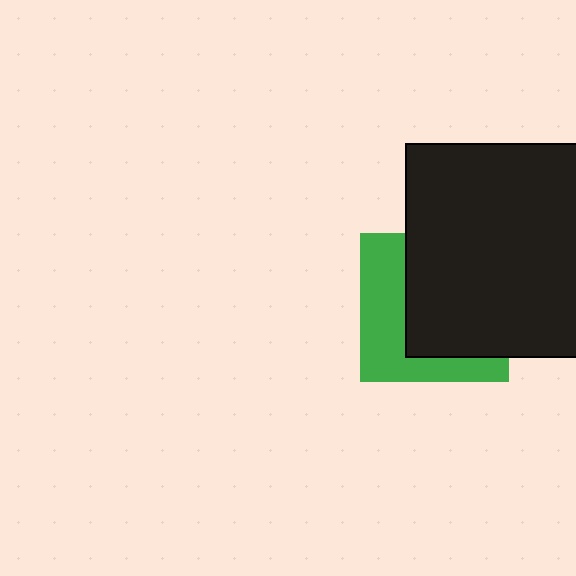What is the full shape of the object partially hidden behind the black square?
The partially hidden object is a green square.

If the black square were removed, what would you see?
You would see the complete green square.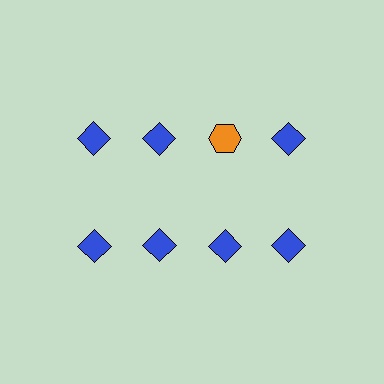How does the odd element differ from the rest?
It differs in both color (orange instead of blue) and shape (hexagon instead of diamond).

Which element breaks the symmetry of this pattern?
The orange hexagon in the top row, center column breaks the symmetry. All other shapes are blue diamonds.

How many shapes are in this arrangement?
There are 8 shapes arranged in a grid pattern.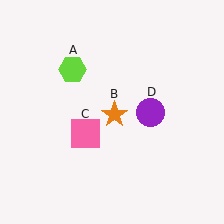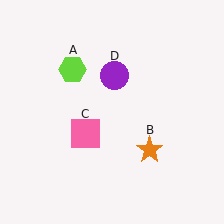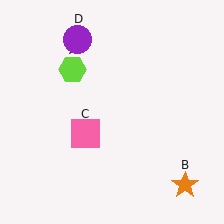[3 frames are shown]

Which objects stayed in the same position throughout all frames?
Lime hexagon (object A) and pink square (object C) remained stationary.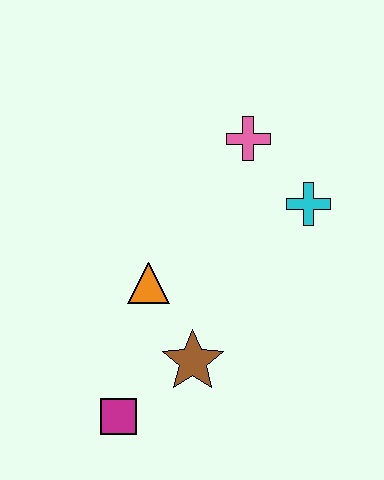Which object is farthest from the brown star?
The pink cross is farthest from the brown star.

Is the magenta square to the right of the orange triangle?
No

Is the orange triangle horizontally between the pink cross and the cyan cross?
No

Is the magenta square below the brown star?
Yes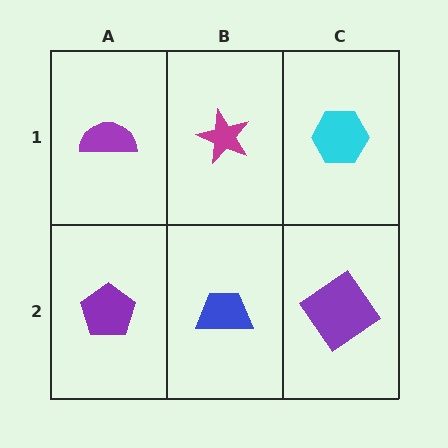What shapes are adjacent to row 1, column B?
A blue trapezoid (row 2, column B), a purple semicircle (row 1, column A), a cyan hexagon (row 1, column C).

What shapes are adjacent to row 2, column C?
A cyan hexagon (row 1, column C), a blue trapezoid (row 2, column B).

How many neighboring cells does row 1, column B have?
3.